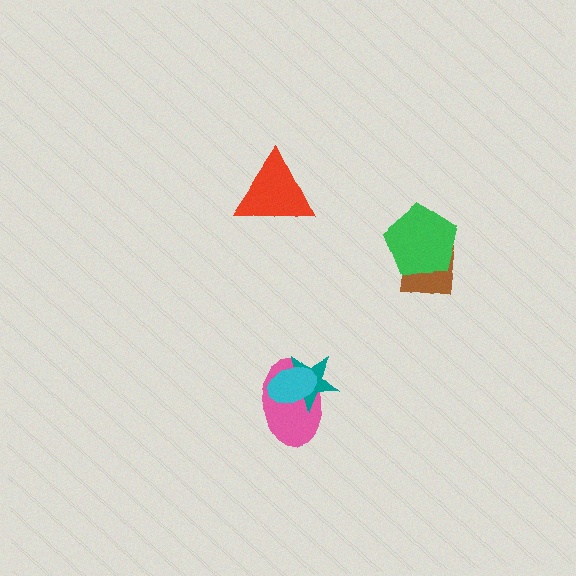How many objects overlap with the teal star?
2 objects overlap with the teal star.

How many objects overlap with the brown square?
1 object overlaps with the brown square.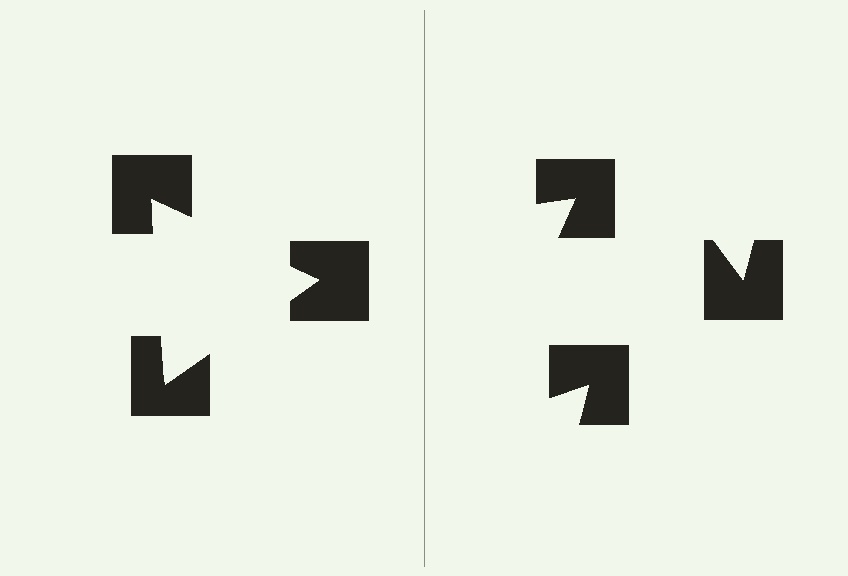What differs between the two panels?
The notched squares are positioned identically on both sides; only the wedge orientations differ. On the left they align to a triangle; on the right they are misaligned.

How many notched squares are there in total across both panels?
6 — 3 on each side.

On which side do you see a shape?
An illusory triangle appears on the left side. On the right side the wedge cuts are rotated, so no coherent shape forms.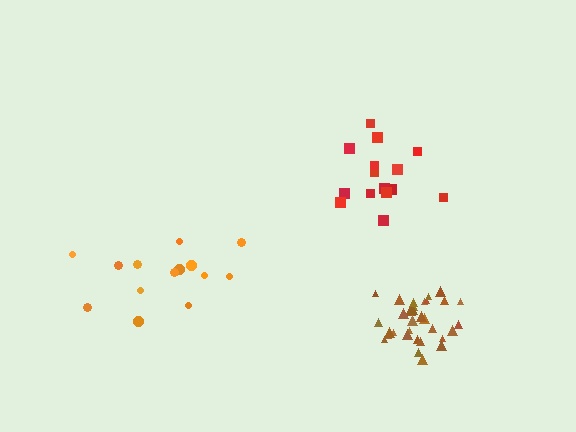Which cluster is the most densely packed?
Brown.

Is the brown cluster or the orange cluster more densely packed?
Brown.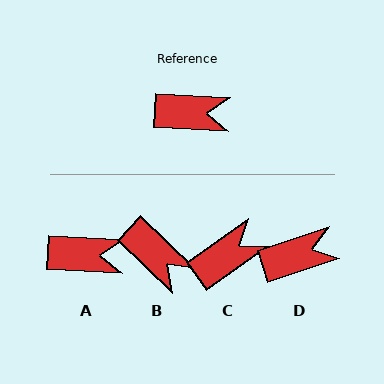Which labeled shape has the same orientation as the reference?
A.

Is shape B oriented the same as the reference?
No, it is off by about 41 degrees.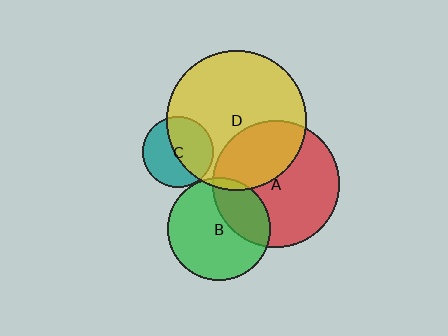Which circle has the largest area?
Circle D (yellow).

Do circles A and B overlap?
Yes.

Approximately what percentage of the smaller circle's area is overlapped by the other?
Approximately 30%.